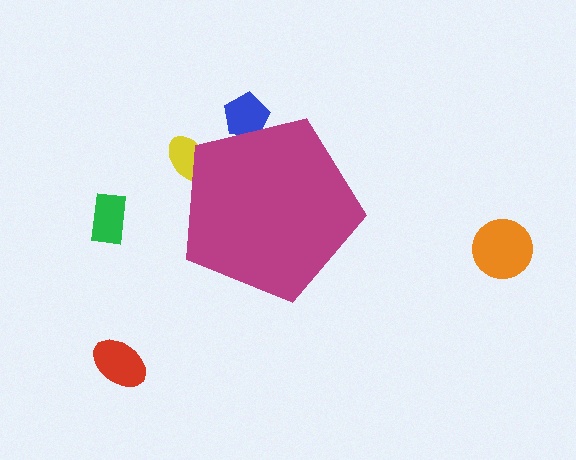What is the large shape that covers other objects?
A magenta pentagon.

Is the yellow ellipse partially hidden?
Yes, the yellow ellipse is partially hidden behind the magenta pentagon.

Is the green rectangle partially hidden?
No, the green rectangle is fully visible.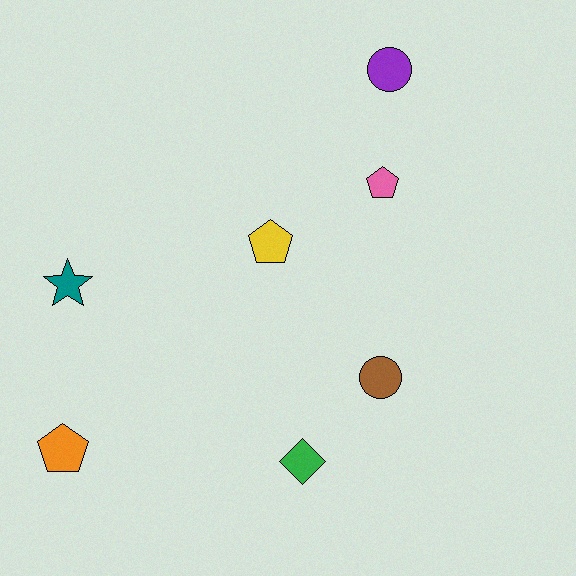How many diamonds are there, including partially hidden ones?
There is 1 diamond.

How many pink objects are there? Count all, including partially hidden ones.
There is 1 pink object.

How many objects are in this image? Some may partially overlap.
There are 7 objects.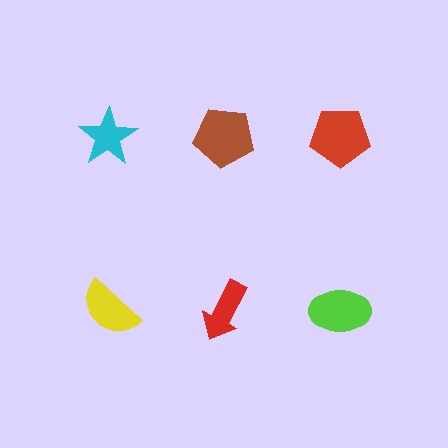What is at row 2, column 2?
A red arrow.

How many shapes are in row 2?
3 shapes.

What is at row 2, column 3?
A lime ellipse.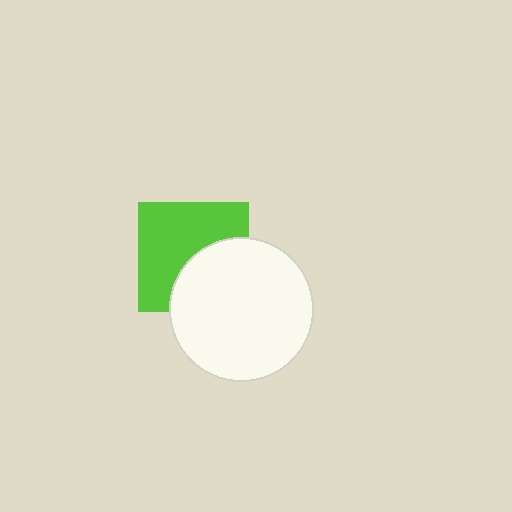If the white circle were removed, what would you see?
You would see the complete lime square.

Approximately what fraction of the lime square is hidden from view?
Roughly 39% of the lime square is hidden behind the white circle.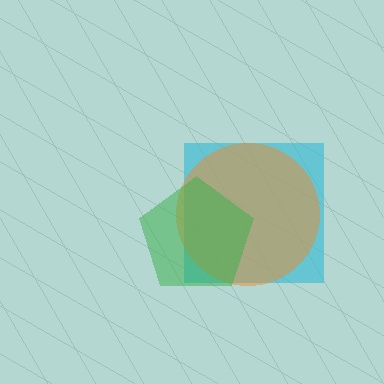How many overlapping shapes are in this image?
There are 3 overlapping shapes in the image.